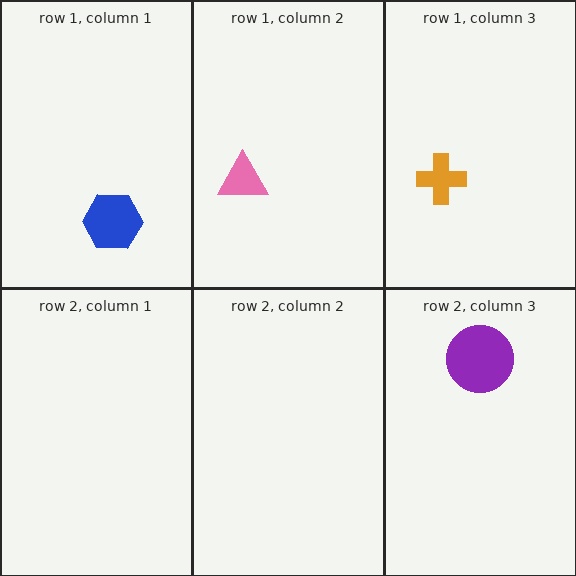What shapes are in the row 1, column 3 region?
The orange cross.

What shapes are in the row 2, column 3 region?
The purple circle.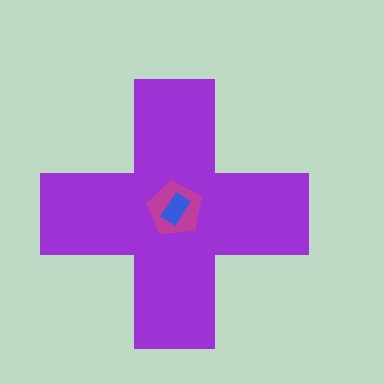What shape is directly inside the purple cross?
The magenta pentagon.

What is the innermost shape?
The blue rectangle.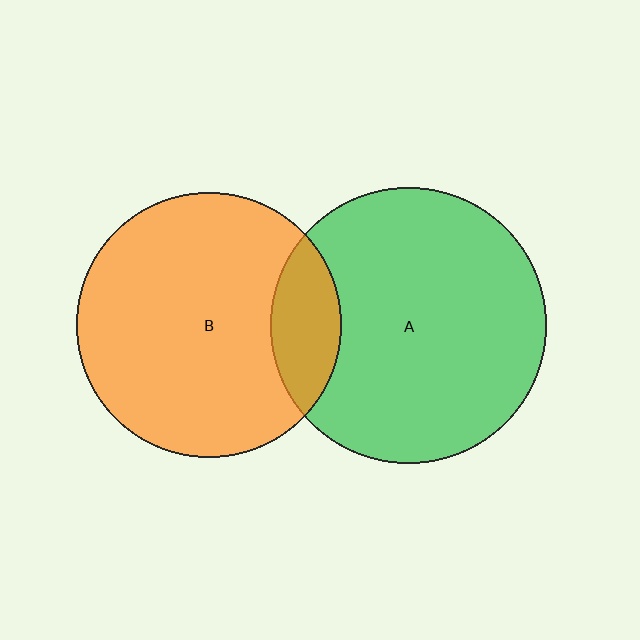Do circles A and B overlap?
Yes.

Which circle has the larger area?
Circle A (green).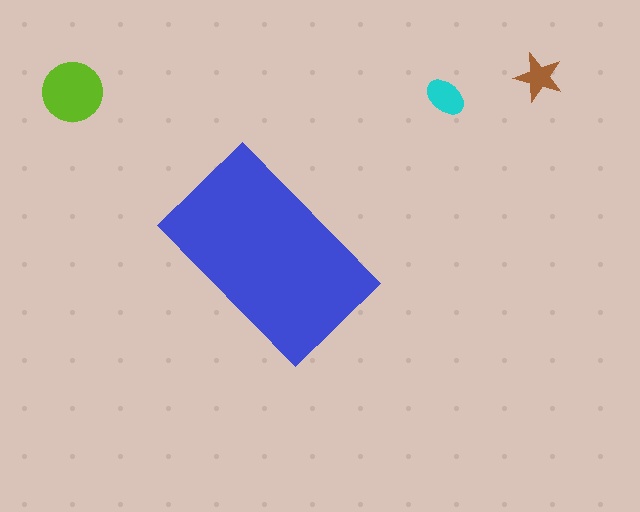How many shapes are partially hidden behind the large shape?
0 shapes are partially hidden.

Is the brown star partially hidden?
No, the brown star is fully visible.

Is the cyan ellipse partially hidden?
No, the cyan ellipse is fully visible.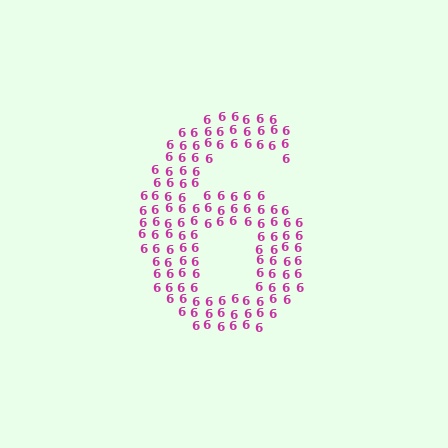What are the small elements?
The small elements are digit 6's.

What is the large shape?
The large shape is the digit 6.